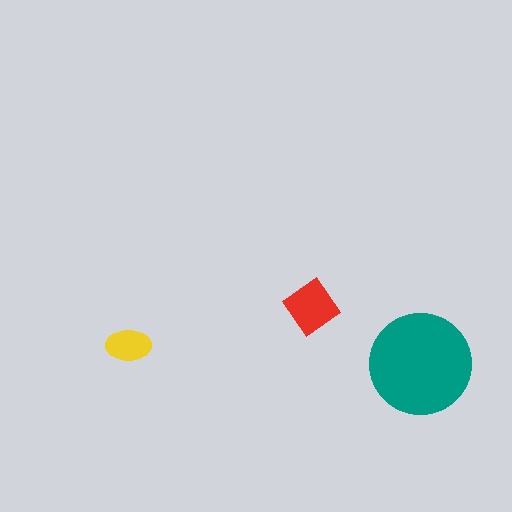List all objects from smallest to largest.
The yellow ellipse, the red diamond, the teal circle.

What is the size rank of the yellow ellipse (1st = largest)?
3rd.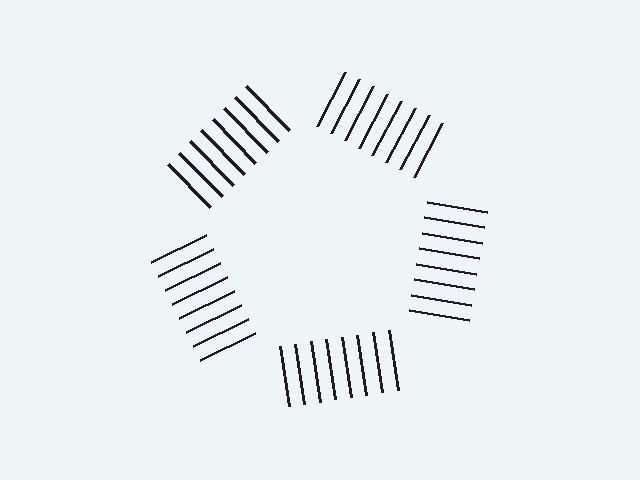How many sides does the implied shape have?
5 sides — the line-ends trace a pentagon.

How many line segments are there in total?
40 — 8 along each of the 5 edges.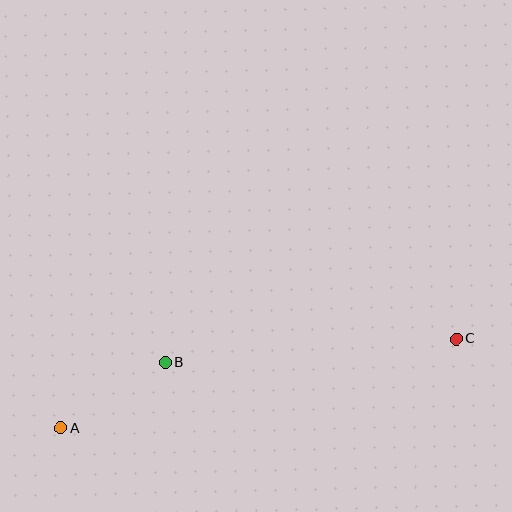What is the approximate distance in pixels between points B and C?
The distance between B and C is approximately 291 pixels.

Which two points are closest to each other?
Points A and B are closest to each other.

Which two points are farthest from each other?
Points A and C are farthest from each other.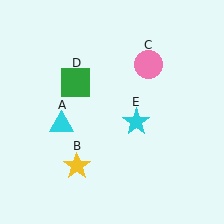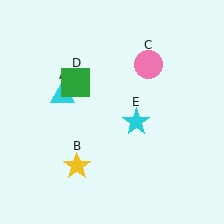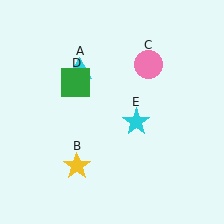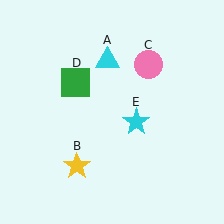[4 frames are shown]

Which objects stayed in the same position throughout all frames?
Yellow star (object B) and pink circle (object C) and green square (object D) and cyan star (object E) remained stationary.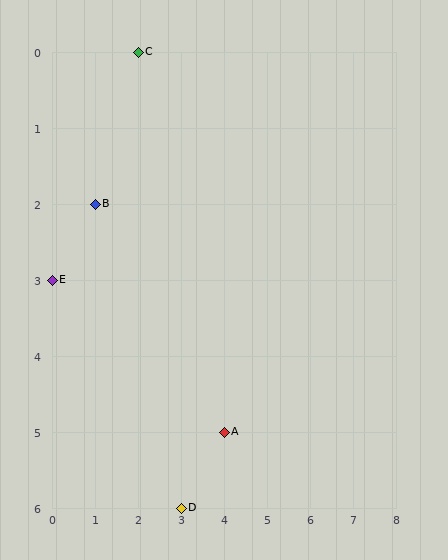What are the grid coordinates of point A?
Point A is at grid coordinates (4, 5).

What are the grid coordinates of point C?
Point C is at grid coordinates (2, 0).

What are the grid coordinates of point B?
Point B is at grid coordinates (1, 2).